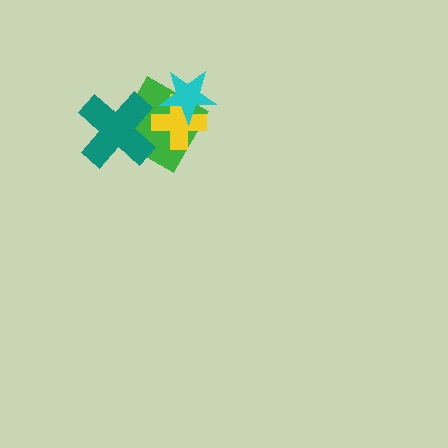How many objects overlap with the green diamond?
3 objects overlap with the green diamond.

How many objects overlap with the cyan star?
2 objects overlap with the cyan star.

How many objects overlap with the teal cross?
1 object overlaps with the teal cross.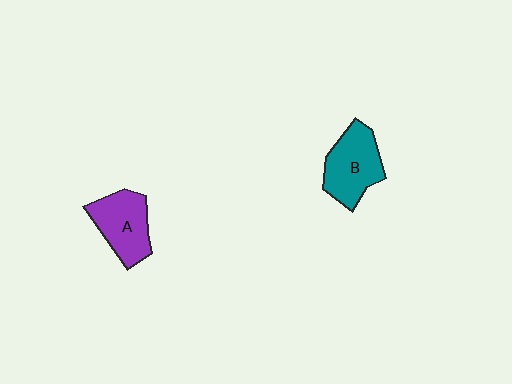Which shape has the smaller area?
Shape A (purple).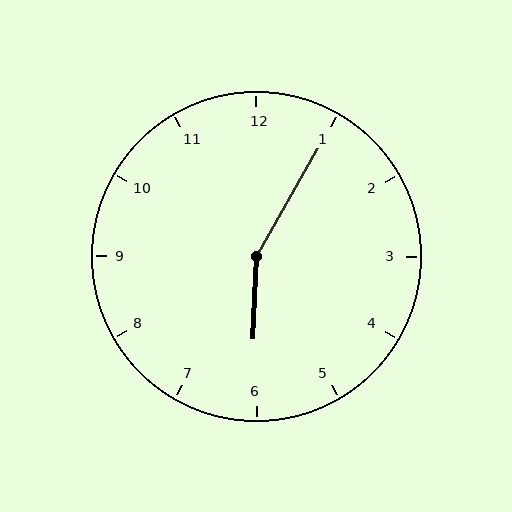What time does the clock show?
6:05.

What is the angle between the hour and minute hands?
Approximately 152 degrees.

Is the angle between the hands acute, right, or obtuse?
It is obtuse.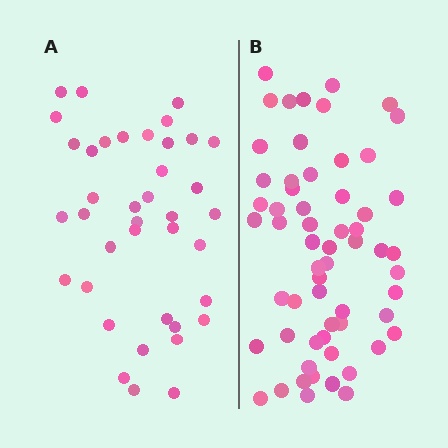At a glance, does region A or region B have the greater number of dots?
Region B (the right region) has more dots.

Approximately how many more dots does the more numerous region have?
Region B has approximately 20 more dots than region A.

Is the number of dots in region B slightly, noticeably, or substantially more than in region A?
Region B has substantially more. The ratio is roughly 1.5 to 1.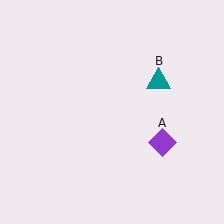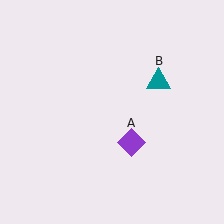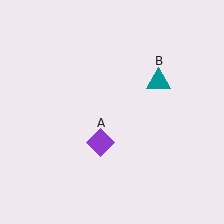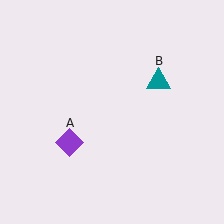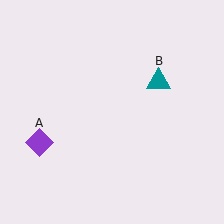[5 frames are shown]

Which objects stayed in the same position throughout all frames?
Teal triangle (object B) remained stationary.